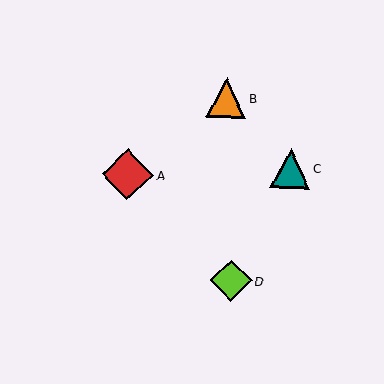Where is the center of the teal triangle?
The center of the teal triangle is at (290, 168).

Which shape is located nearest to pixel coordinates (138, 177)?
The red diamond (labeled A) at (128, 174) is nearest to that location.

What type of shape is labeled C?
Shape C is a teal triangle.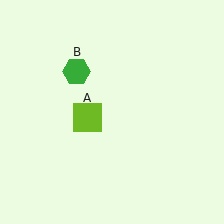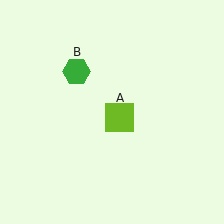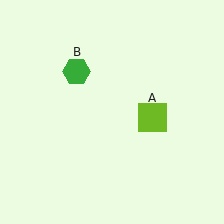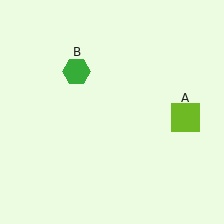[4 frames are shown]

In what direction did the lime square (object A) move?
The lime square (object A) moved right.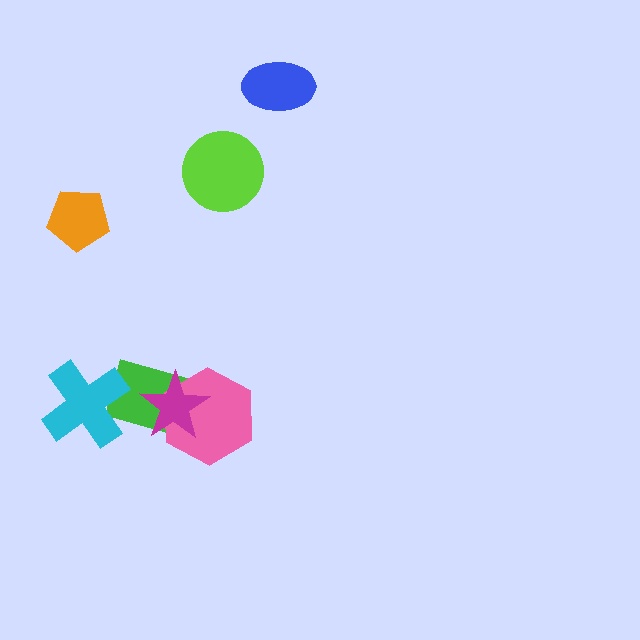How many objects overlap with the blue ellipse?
0 objects overlap with the blue ellipse.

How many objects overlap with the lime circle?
0 objects overlap with the lime circle.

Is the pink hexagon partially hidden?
Yes, it is partially covered by another shape.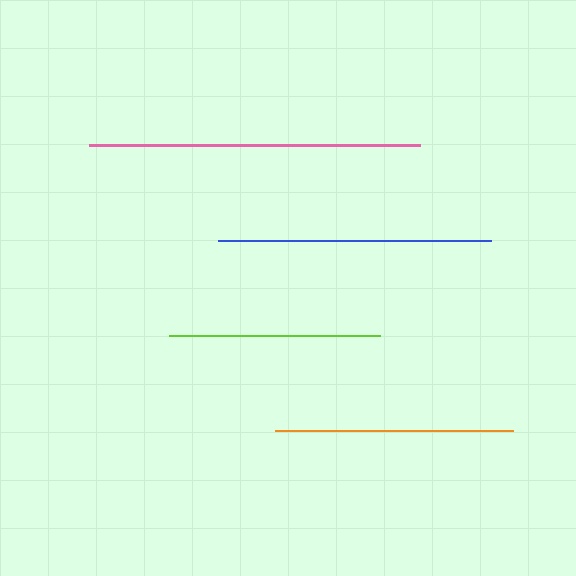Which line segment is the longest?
The pink line is the longest at approximately 331 pixels.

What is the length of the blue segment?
The blue segment is approximately 273 pixels long.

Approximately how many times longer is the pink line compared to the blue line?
The pink line is approximately 1.2 times the length of the blue line.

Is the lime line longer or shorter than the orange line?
The orange line is longer than the lime line.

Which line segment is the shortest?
The lime line is the shortest at approximately 211 pixels.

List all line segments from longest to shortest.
From longest to shortest: pink, blue, orange, lime.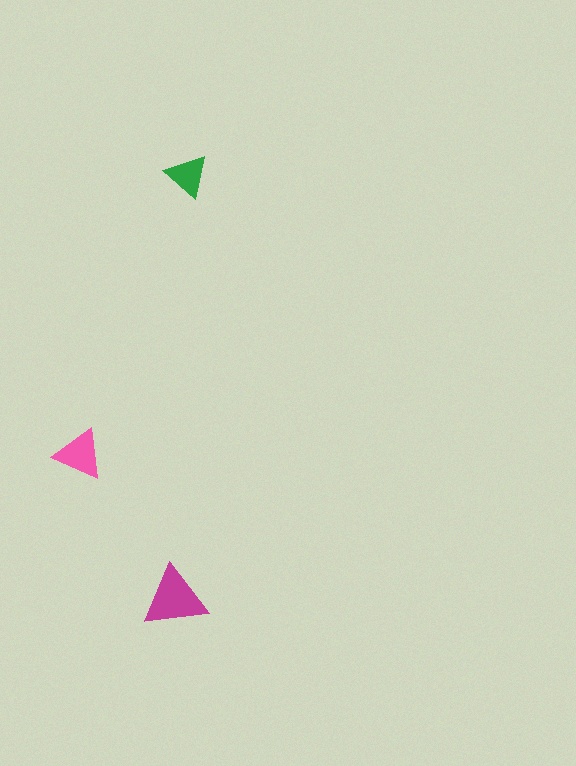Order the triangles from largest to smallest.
the magenta one, the pink one, the green one.